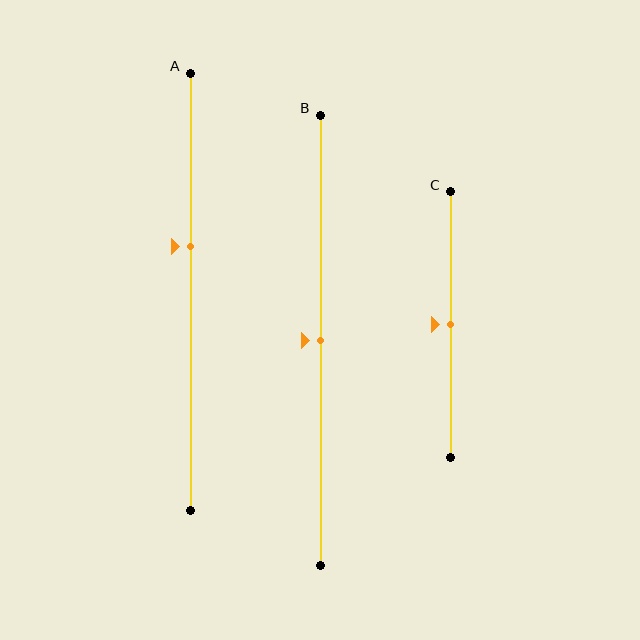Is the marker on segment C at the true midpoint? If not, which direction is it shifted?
Yes, the marker on segment C is at the true midpoint.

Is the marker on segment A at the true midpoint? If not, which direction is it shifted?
No, the marker on segment A is shifted upward by about 10% of the segment length.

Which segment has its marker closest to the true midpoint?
Segment B has its marker closest to the true midpoint.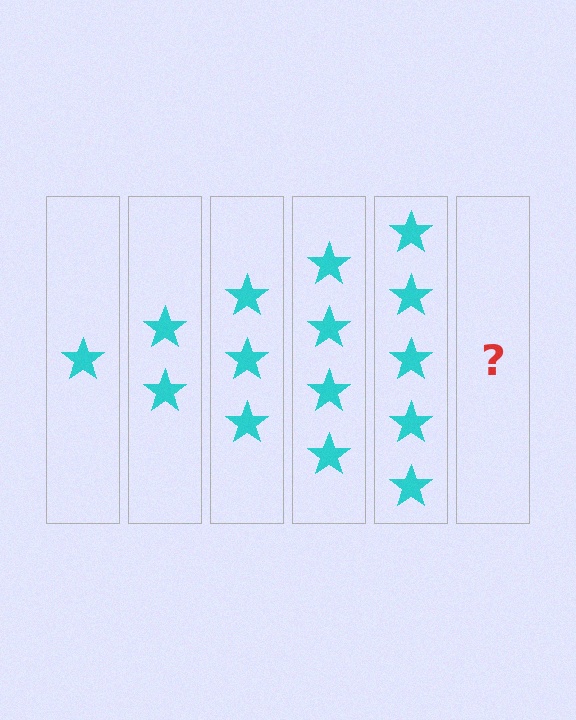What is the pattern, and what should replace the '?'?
The pattern is that each step adds one more star. The '?' should be 6 stars.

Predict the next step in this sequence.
The next step is 6 stars.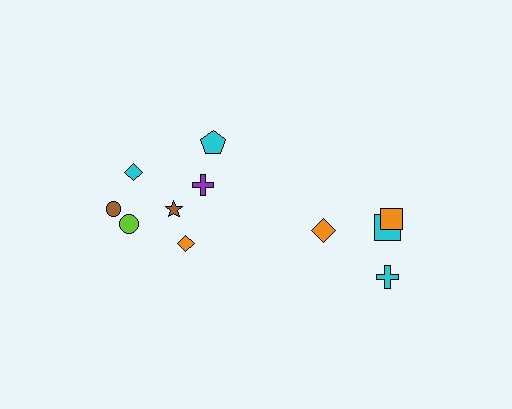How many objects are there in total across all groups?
There are 11 objects.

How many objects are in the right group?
There are 4 objects.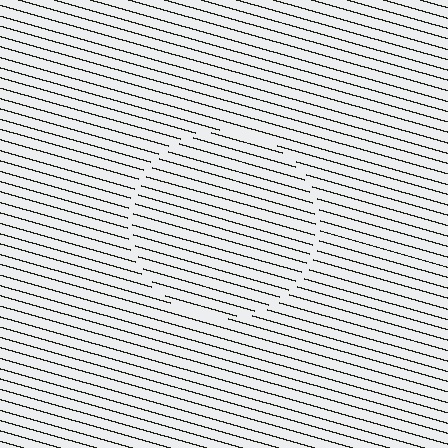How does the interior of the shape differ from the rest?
The interior of the shape contains the same grating, shifted by half a period — the contour is defined by the phase discontinuity where line-ends from the inner and outer gratings abut.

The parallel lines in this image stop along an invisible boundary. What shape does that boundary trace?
An illusory circle. The interior of the shape contains the same grating, shifted by half a period — the contour is defined by the phase discontinuity where line-ends from the inner and outer gratings abut.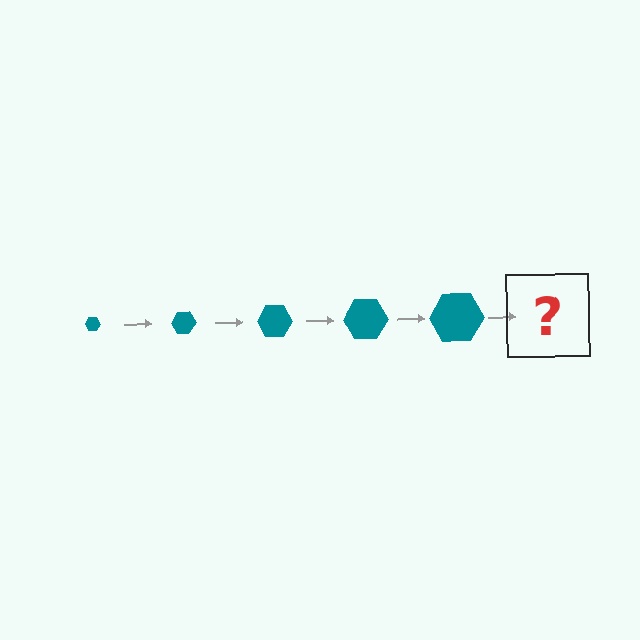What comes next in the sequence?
The next element should be a teal hexagon, larger than the previous one.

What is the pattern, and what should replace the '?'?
The pattern is that the hexagon gets progressively larger each step. The '?' should be a teal hexagon, larger than the previous one.